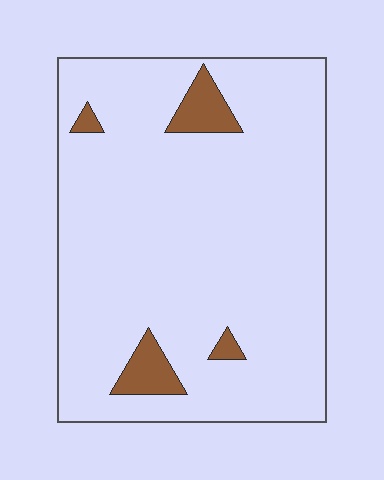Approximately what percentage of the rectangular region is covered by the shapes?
Approximately 5%.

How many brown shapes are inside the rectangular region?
4.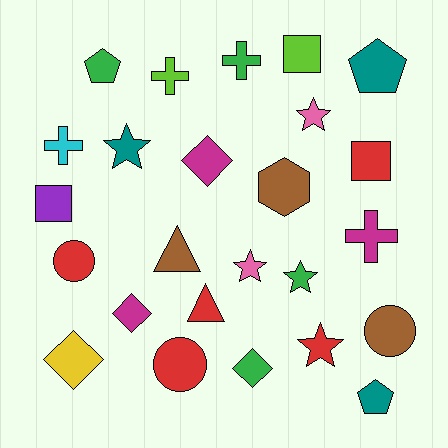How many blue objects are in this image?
There are no blue objects.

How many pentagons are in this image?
There are 3 pentagons.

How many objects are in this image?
There are 25 objects.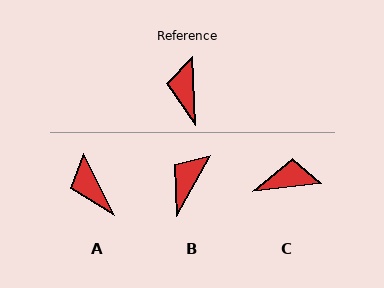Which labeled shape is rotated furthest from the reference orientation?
C, about 85 degrees away.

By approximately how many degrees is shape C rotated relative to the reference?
Approximately 85 degrees clockwise.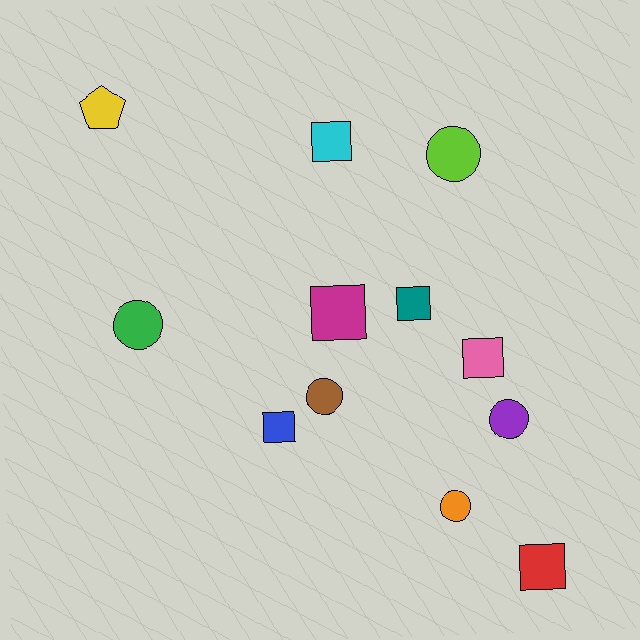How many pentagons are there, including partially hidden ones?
There is 1 pentagon.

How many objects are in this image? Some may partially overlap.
There are 12 objects.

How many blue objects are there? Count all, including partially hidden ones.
There is 1 blue object.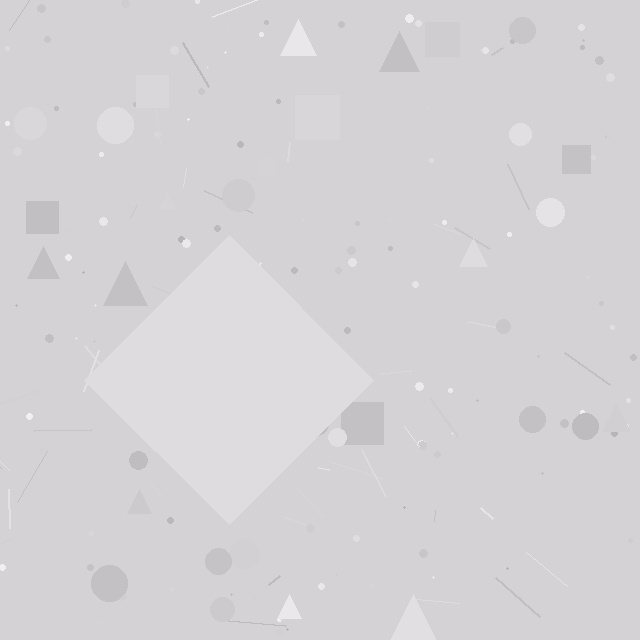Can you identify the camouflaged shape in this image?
The camouflaged shape is a diamond.